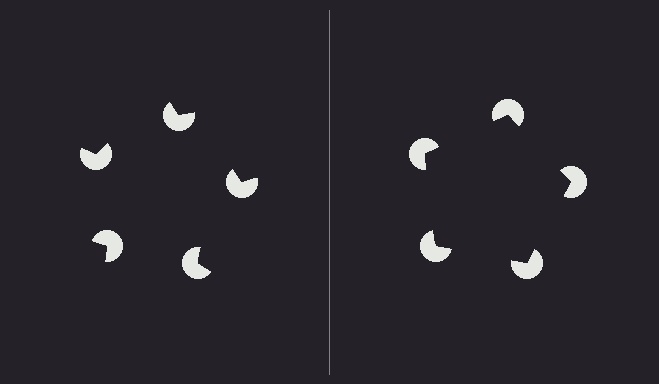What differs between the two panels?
The pac-man discs are positioned identically on both sides; only the wedge orientations differ. On the right they align to a pentagon; on the left they are misaligned.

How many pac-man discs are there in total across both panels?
10 — 5 on each side.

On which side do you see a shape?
An illusory pentagon appears on the right side. On the left side the wedge cuts are rotated, so no coherent shape forms.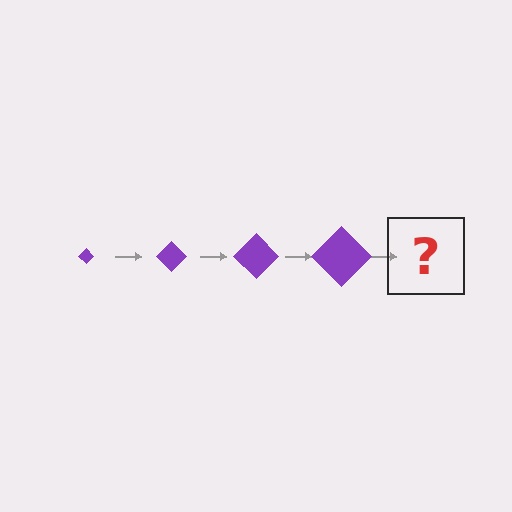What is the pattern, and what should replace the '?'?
The pattern is that the diamond gets progressively larger each step. The '?' should be a purple diamond, larger than the previous one.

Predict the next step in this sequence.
The next step is a purple diamond, larger than the previous one.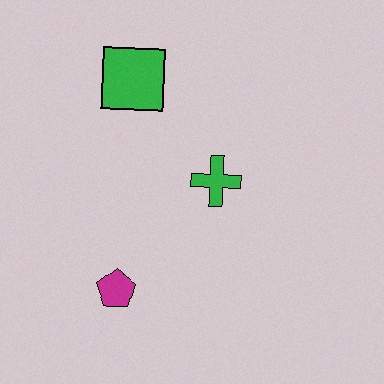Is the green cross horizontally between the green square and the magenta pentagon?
No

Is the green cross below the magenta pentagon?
No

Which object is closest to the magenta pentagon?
The green cross is closest to the magenta pentagon.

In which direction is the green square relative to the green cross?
The green square is above the green cross.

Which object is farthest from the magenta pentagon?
The green square is farthest from the magenta pentagon.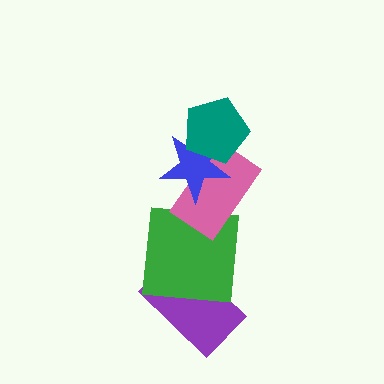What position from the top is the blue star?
The blue star is 2nd from the top.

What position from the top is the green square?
The green square is 4th from the top.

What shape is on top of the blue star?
The teal pentagon is on top of the blue star.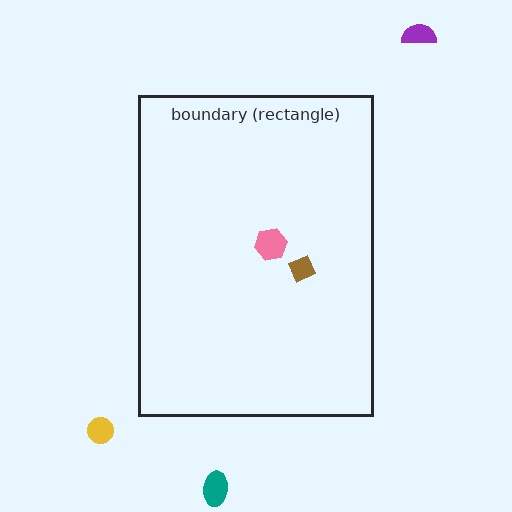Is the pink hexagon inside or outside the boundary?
Inside.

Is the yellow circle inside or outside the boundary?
Outside.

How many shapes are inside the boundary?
2 inside, 3 outside.